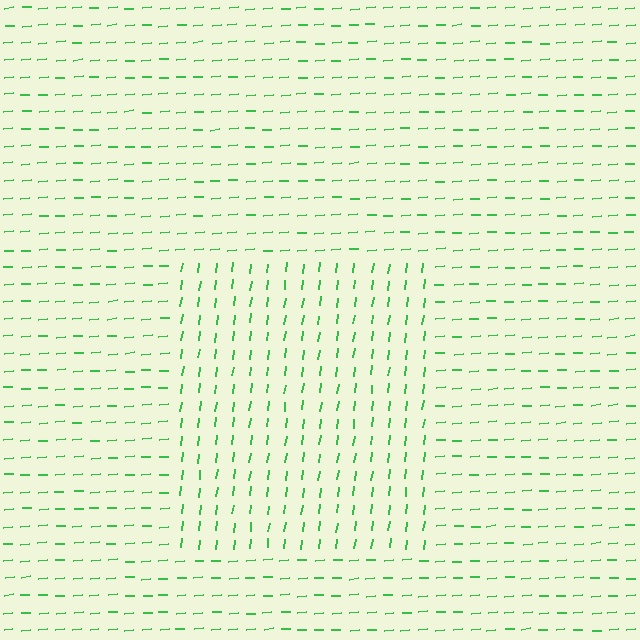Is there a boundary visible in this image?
Yes, there is a texture boundary formed by a change in line orientation.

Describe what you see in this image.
The image is filled with small green line segments. A rectangle region in the image has lines oriented differently from the surrounding lines, creating a visible texture boundary.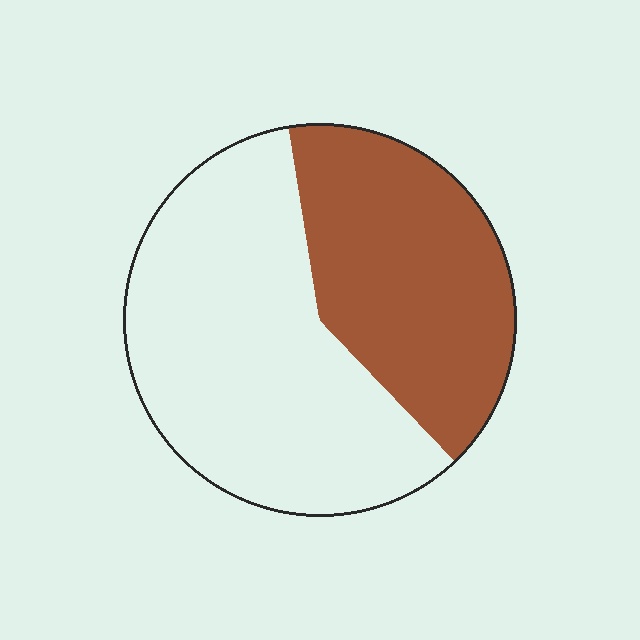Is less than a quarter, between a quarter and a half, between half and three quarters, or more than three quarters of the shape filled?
Between a quarter and a half.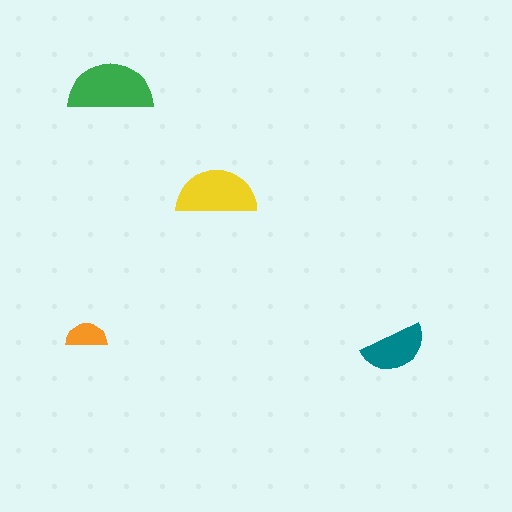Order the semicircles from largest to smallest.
the green one, the yellow one, the teal one, the orange one.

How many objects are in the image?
There are 4 objects in the image.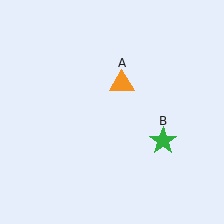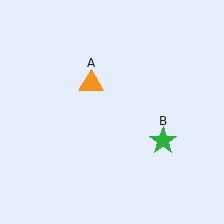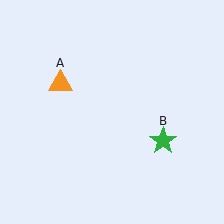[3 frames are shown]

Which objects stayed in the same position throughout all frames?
Green star (object B) remained stationary.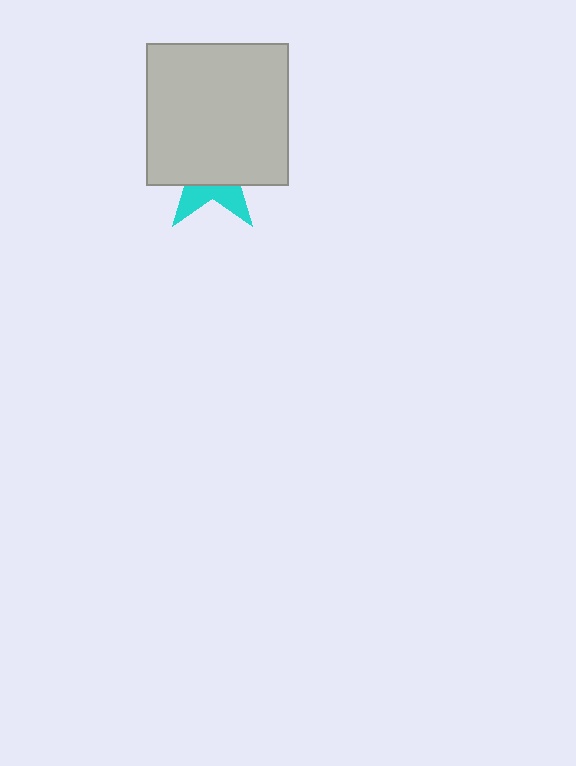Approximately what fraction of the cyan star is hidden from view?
Roughly 69% of the cyan star is hidden behind the light gray square.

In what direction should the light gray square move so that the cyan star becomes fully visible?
The light gray square should move up. That is the shortest direction to clear the overlap and leave the cyan star fully visible.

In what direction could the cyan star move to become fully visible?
The cyan star could move down. That would shift it out from behind the light gray square entirely.